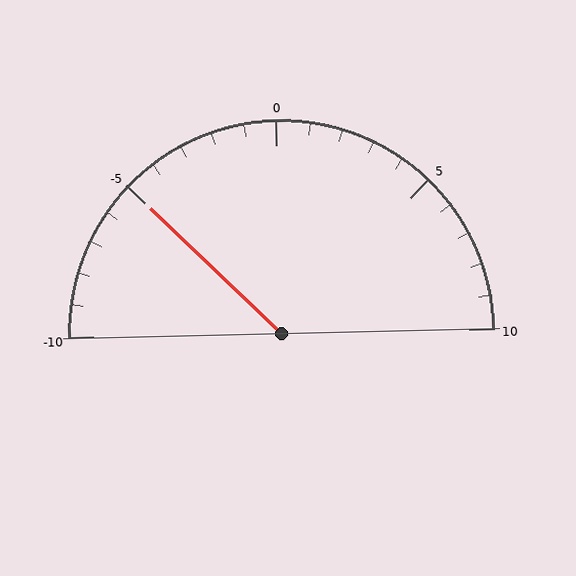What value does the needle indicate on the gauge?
The needle indicates approximately -5.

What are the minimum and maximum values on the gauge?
The gauge ranges from -10 to 10.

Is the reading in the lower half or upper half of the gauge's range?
The reading is in the lower half of the range (-10 to 10).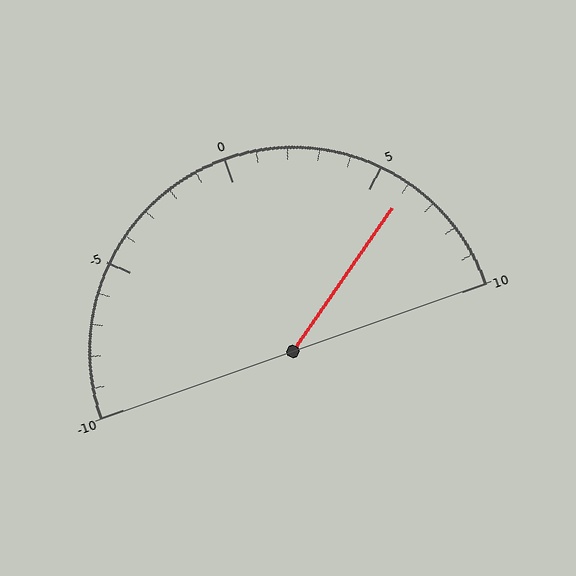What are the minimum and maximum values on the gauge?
The gauge ranges from -10 to 10.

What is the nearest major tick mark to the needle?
The nearest major tick mark is 5.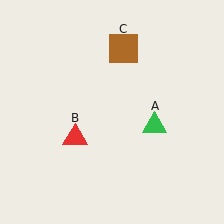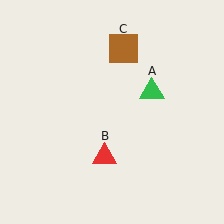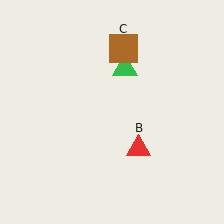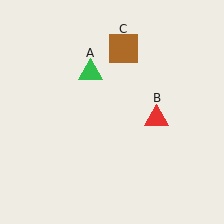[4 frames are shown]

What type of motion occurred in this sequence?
The green triangle (object A), red triangle (object B) rotated counterclockwise around the center of the scene.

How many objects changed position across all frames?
2 objects changed position: green triangle (object A), red triangle (object B).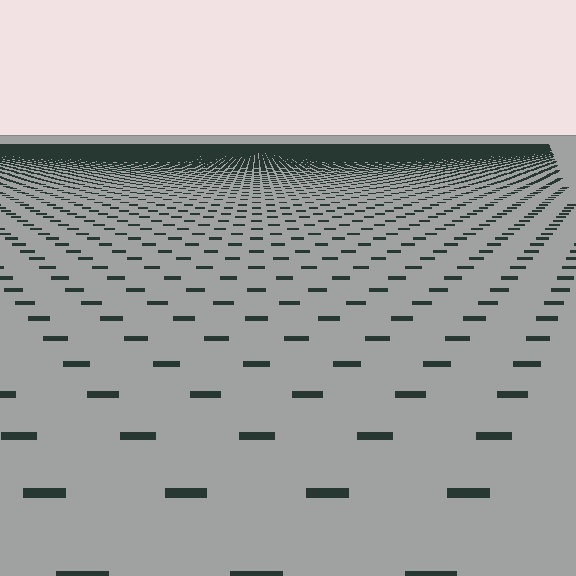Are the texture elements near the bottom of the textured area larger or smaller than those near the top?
Larger. Near the bottom, elements are closer to the viewer and appear at a bigger on-screen size.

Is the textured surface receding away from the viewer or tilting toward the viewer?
The surface is receding away from the viewer. Texture elements get smaller and denser toward the top.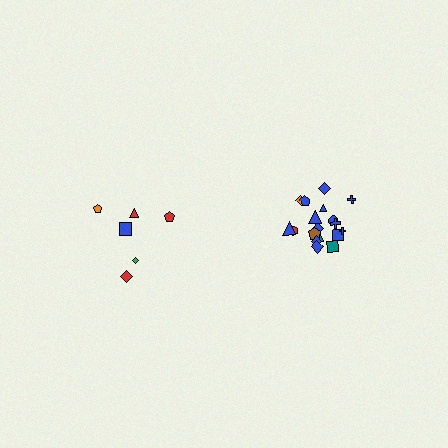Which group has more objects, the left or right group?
The right group.